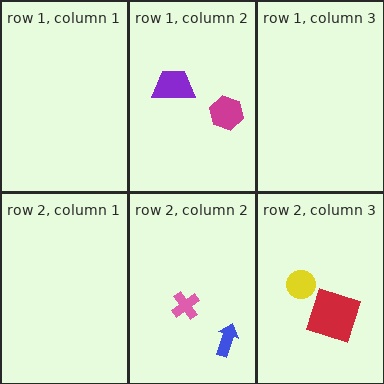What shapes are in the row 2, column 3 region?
The yellow circle, the red square.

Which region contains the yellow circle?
The row 2, column 3 region.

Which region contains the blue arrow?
The row 2, column 2 region.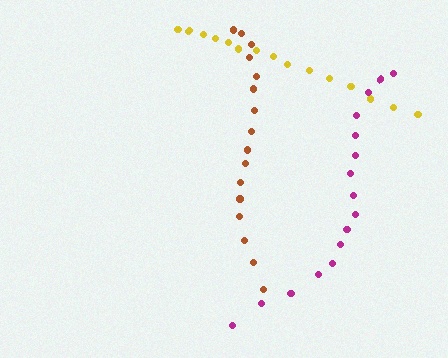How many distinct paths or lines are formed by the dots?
There are 3 distinct paths.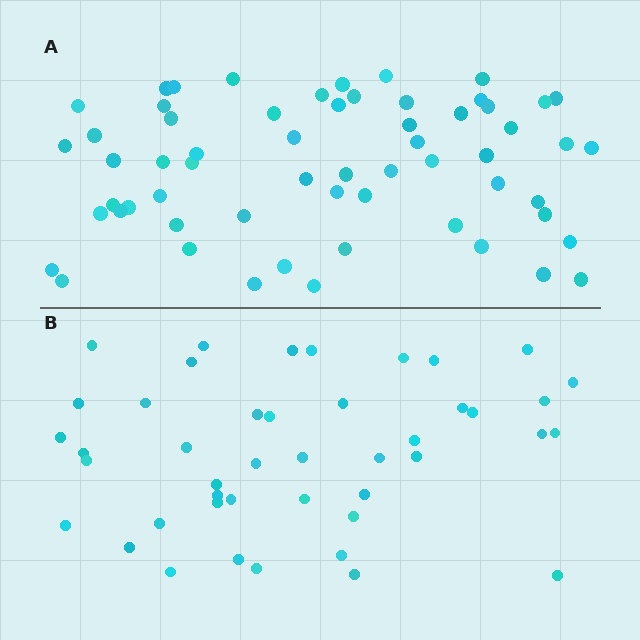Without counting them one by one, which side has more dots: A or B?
Region A (the top region) has more dots.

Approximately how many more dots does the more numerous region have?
Region A has approximately 15 more dots than region B.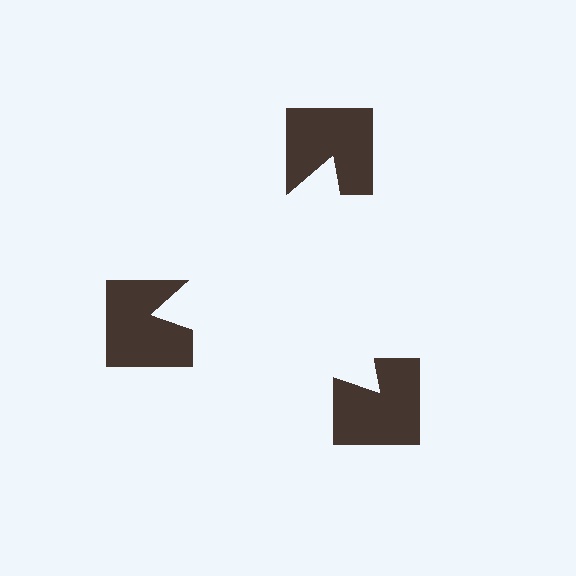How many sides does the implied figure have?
3 sides.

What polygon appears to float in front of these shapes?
An illusory triangle — its edges are inferred from the aligned wedge cuts in the notched squares, not physically drawn.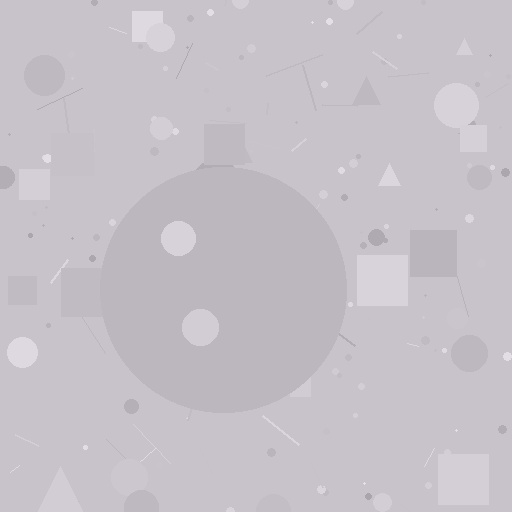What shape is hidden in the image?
A circle is hidden in the image.